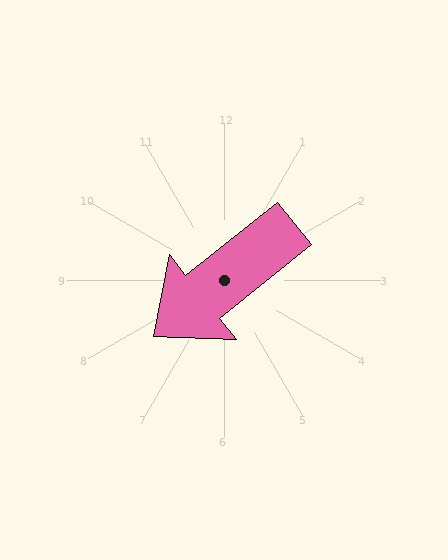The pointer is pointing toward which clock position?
Roughly 8 o'clock.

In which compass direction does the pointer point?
Southwest.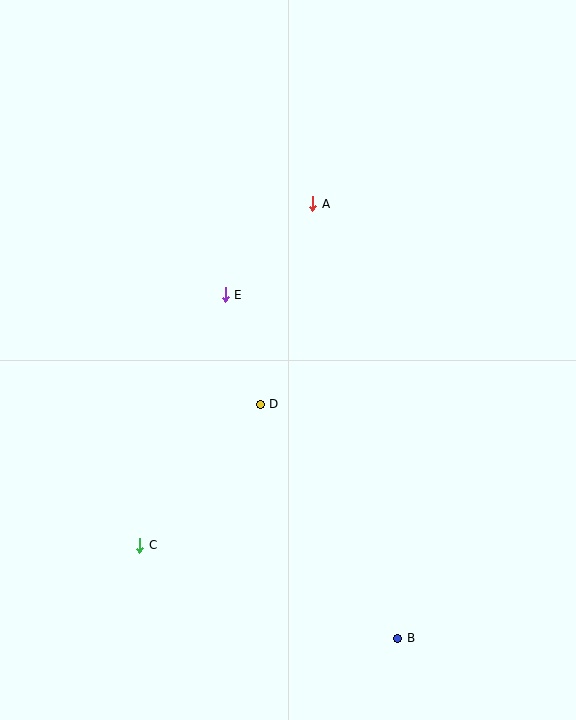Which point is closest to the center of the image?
Point D at (260, 404) is closest to the center.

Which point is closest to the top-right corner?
Point A is closest to the top-right corner.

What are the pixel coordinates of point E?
Point E is at (225, 295).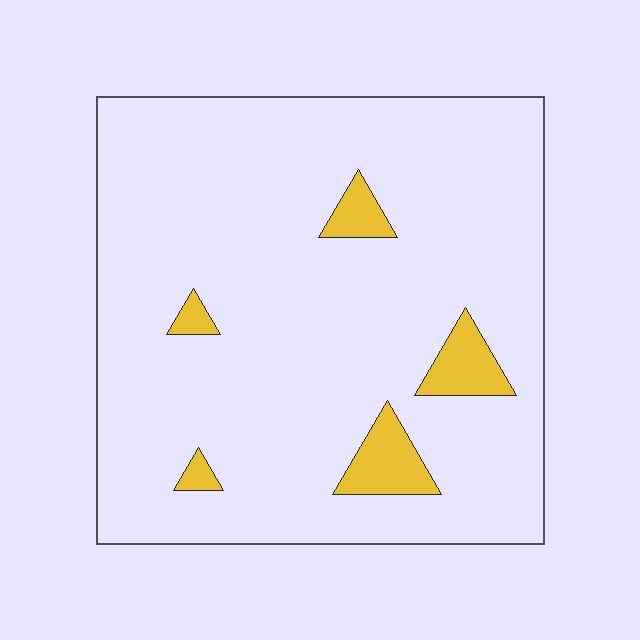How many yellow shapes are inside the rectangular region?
5.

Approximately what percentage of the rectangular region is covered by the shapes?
Approximately 10%.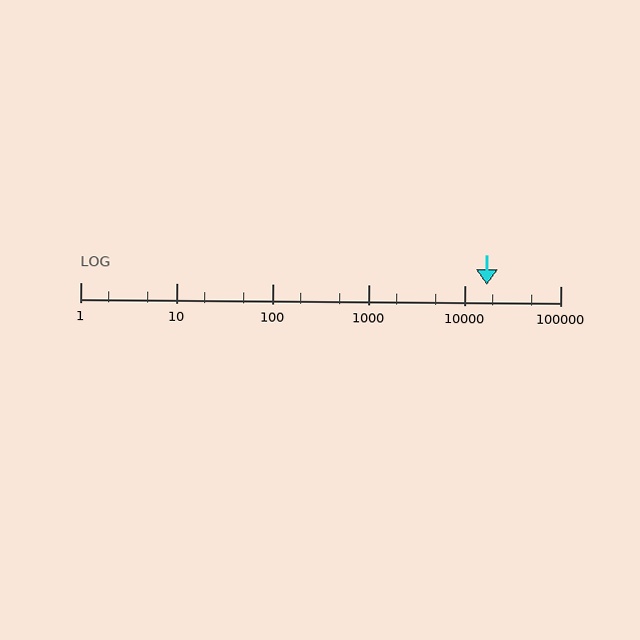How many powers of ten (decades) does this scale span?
The scale spans 5 decades, from 1 to 100000.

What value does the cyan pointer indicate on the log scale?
The pointer indicates approximately 17000.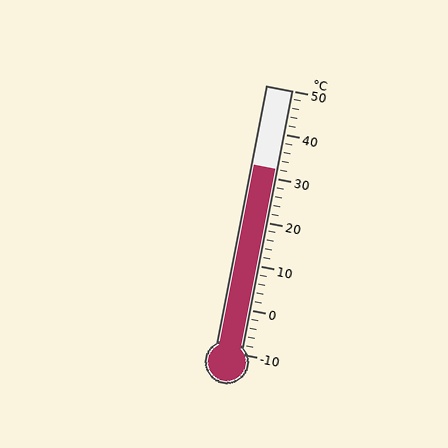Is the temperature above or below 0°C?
The temperature is above 0°C.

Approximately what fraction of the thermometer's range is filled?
The thermometer is filled to approximately 70% of its range.